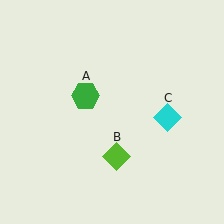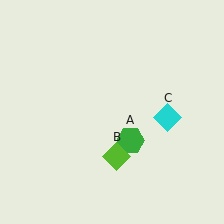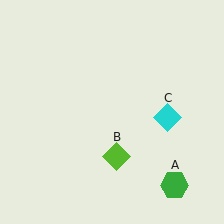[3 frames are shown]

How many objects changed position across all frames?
1 object changed position: green hexagon (object A).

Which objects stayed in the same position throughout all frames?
Lime diamond (object B) and cyan diamond (object C) remained stationary.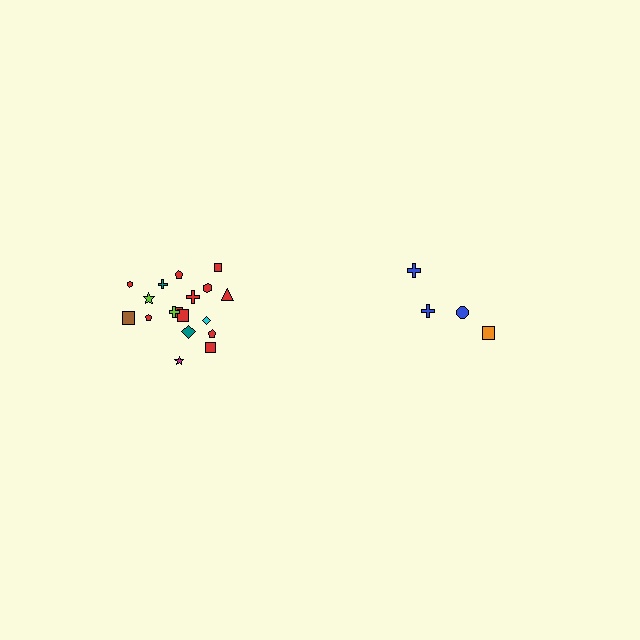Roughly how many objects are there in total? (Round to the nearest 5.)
Roughly 20 objects in total.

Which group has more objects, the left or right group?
The left group.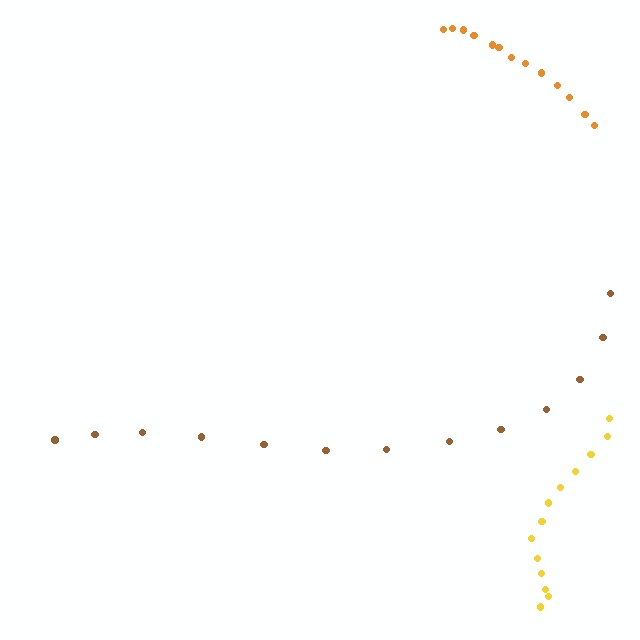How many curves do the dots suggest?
There are 3 distinct paths.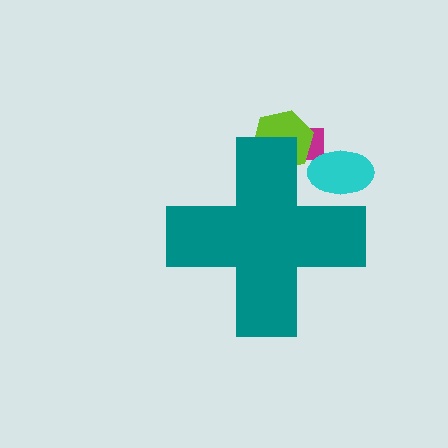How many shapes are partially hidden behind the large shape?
3 shapes are partially hidden.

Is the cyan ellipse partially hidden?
Yes, the cyan ellipse is partially hidden behind the teal cross.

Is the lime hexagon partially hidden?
Yes, the lime hexagon is partially hidden behind the teal cross.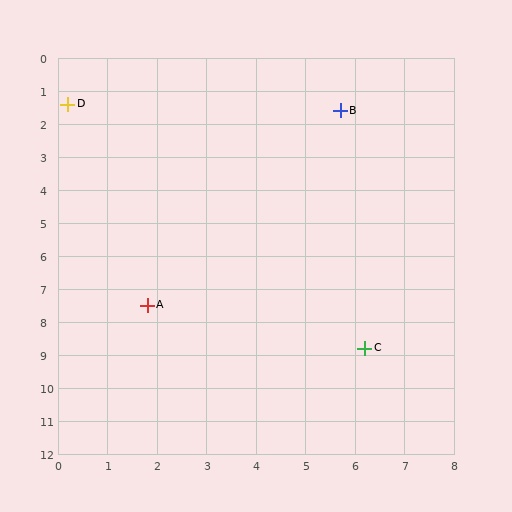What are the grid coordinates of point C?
Point C is at approximately (6.2, 8.8).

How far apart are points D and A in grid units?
Points D and A are about 6.3 grid units apart.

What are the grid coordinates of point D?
Point D is at approximately (0.2, 1.4).